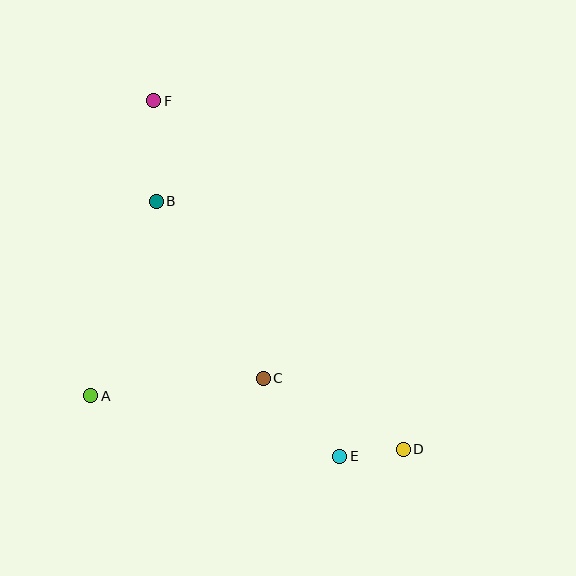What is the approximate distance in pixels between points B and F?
The distance between B and F is approximately 100 pixels.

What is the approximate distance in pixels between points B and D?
The distance between B and D is approximately 350 pixels.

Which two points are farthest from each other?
Points D and F are farthest from each other.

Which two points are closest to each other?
Points D and E are closest to each other.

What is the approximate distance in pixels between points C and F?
The distance between C and F is approximately 298 pixels.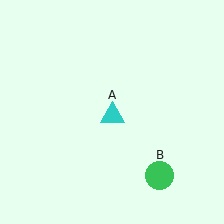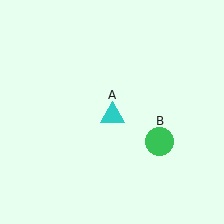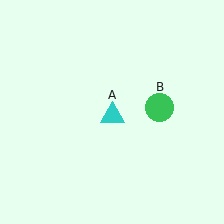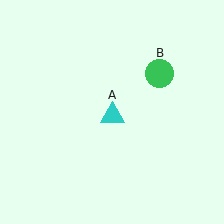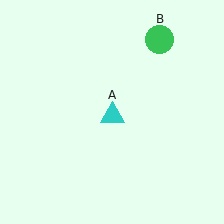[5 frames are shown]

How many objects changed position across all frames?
1 object changed position: green circle (object B).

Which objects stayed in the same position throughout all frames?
Cyan triangle (object A) remained stationary.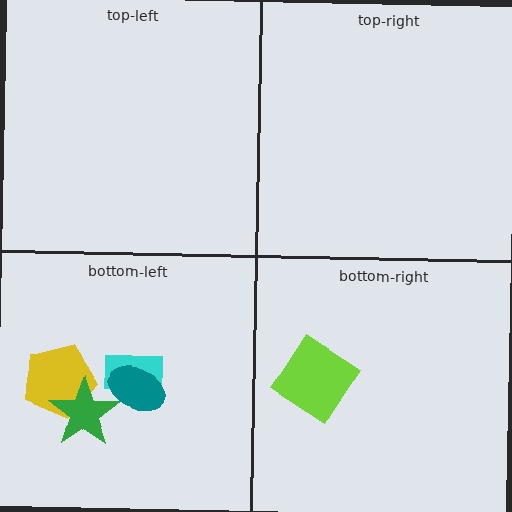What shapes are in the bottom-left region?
The cyan rectangle, the yellow pentagon, the green star, the teal ellipse.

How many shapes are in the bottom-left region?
4.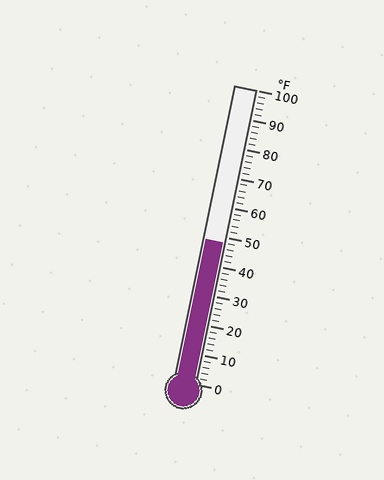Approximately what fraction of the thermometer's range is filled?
The thermometer is filled to approximately 50% of its range.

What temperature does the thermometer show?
The thermometer shows approximately 48°F.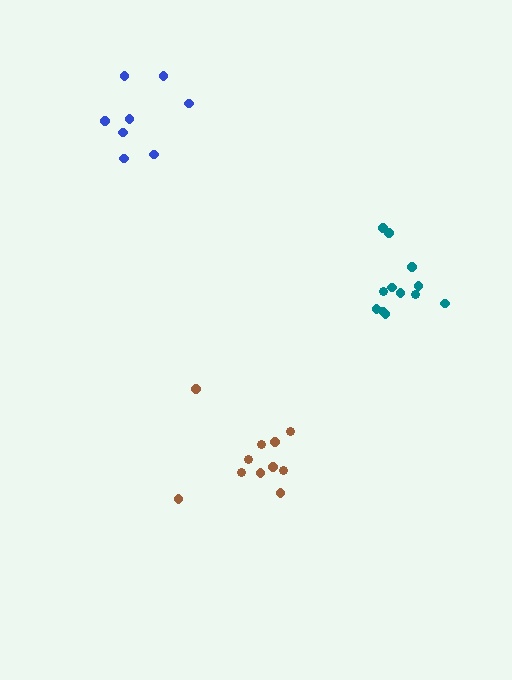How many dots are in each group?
Group 1: 8 dots, Group 2: 12 dots, Group 3: 11 dots (31 total).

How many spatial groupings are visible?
There are 3 spatial groupings.